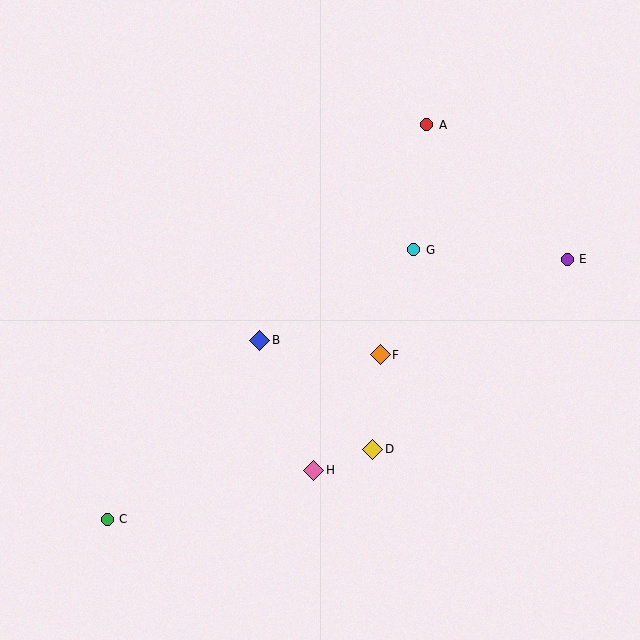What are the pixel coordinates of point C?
Point C is at (107, 519).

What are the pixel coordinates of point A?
Point A is at (427, 125).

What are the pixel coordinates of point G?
Point G is at (414, 250).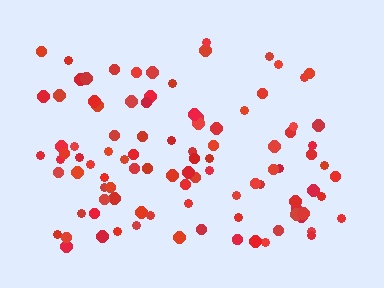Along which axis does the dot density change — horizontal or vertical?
Vertical.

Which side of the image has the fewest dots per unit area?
The top.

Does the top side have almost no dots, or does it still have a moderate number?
Still a moderate number, just noticeably fewer than the bottom.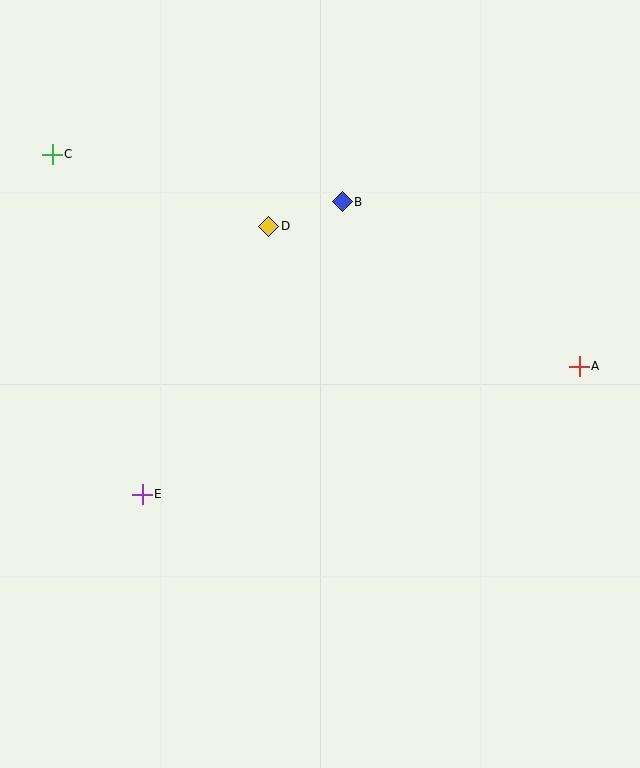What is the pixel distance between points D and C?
The distance between D and C is 228 pixels.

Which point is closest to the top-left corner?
Point C is closest to the top-left corner.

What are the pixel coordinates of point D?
Point D is at (269, 226).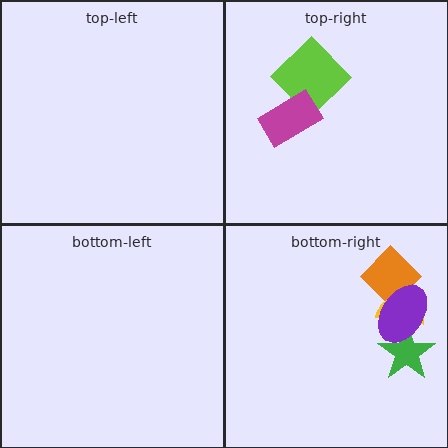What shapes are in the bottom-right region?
The orange diamond, the yellow semicircle, the green star, the purple ellipse.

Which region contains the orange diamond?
The bottom-right region.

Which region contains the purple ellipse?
The bottom-right region.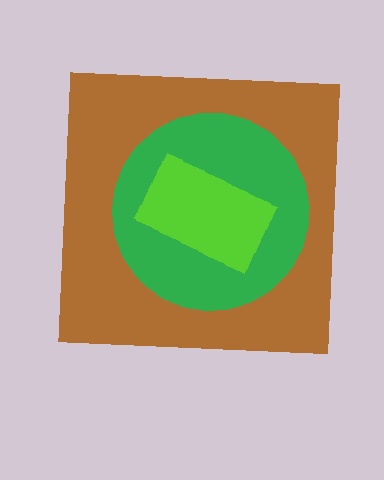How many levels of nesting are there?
3.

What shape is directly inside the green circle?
The lime rectangle.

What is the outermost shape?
The brown square.